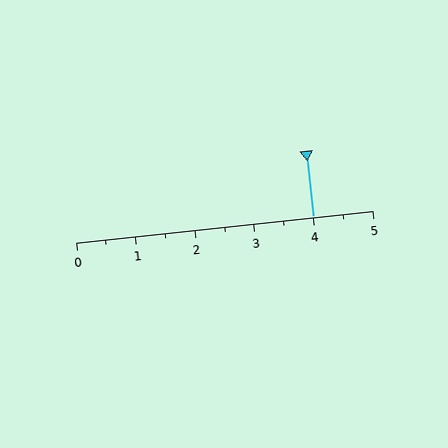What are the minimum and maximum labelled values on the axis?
The axis runs from 0 to 5.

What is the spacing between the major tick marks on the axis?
The major ticks are spaced 1 apart.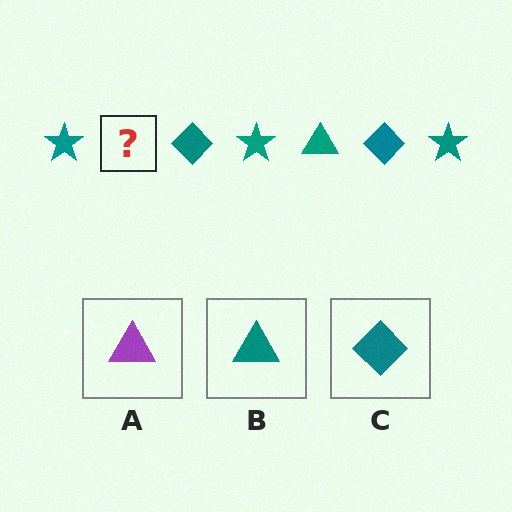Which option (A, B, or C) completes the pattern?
B.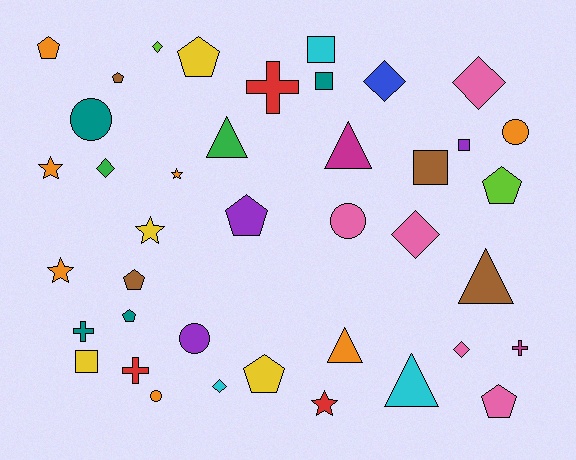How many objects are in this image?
There are 40 objects.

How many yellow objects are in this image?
There are 4 yellow objects.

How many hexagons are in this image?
There are no hexagons.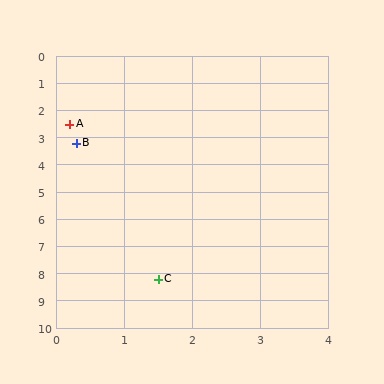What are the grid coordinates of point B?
Point B is at approximately (0.3, 3.2).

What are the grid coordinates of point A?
Point A is at approximately (0.2, 2.5).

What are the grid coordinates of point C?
Point C is at approximately (1.5, 8.2).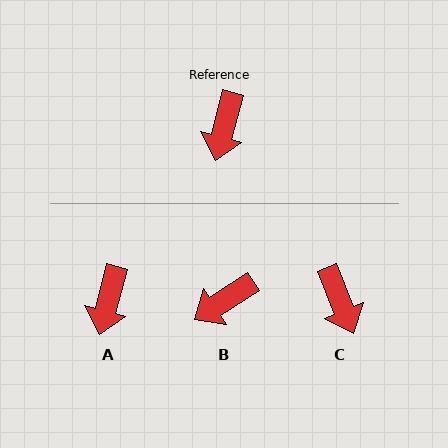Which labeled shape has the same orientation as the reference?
A.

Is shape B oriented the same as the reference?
No, it is off by about 43 degrees.